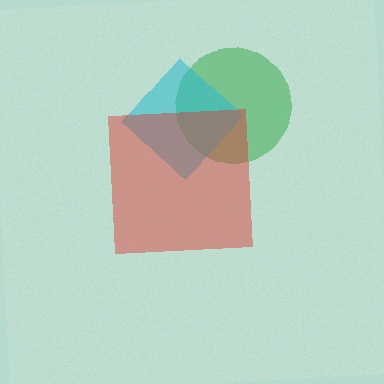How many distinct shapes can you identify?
There are 3 distinct shapes: a green circle, a cyan diamond, a red square.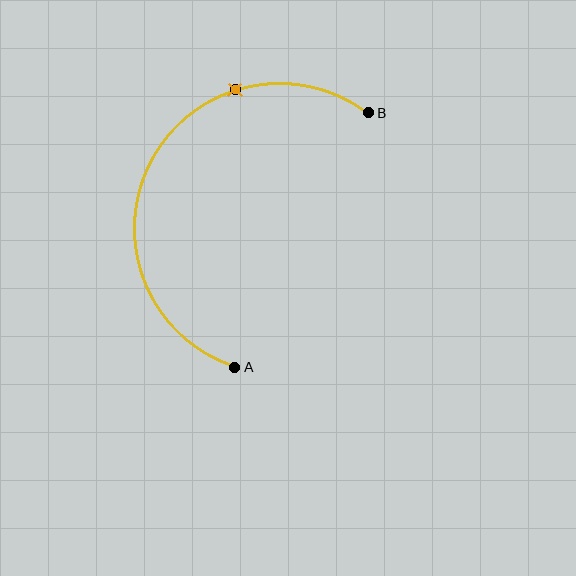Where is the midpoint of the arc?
The arc midpoint is the point on the curve farthest from the straight line joining A and B. It sits to the left of that line.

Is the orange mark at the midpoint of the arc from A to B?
No. The orange mark lies on the arc but is closer to endpoint B. The arc midpoint would be at the point on the curve equidistant along the arc from both A and B.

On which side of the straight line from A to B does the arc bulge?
The arc bulges to the left of the straight line connecting A and B.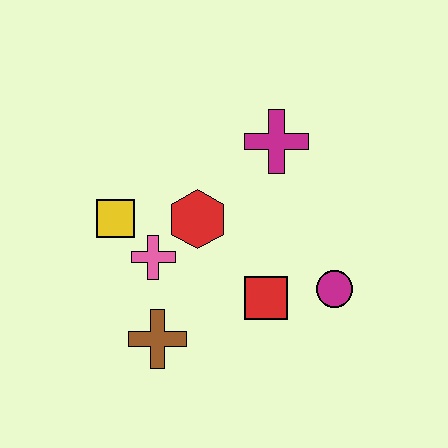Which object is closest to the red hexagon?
The pink cross is closest to the red hexagon.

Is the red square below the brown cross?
No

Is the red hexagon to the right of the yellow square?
Yes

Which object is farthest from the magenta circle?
The yellow square is farthest from the magenta circle.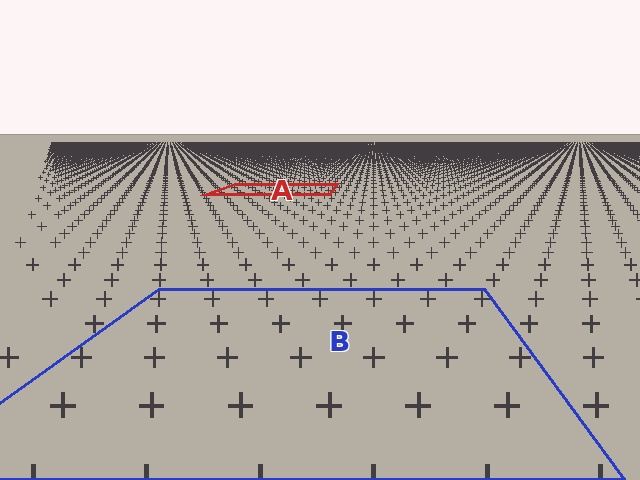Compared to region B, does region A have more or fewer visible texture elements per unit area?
Region A has more texture elements per unit area — they are packed more densely because it is farther away.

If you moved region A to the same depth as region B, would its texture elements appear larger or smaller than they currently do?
They would appear larger. At a closer depth, the same texture elements are projected at a bigger on-screen size.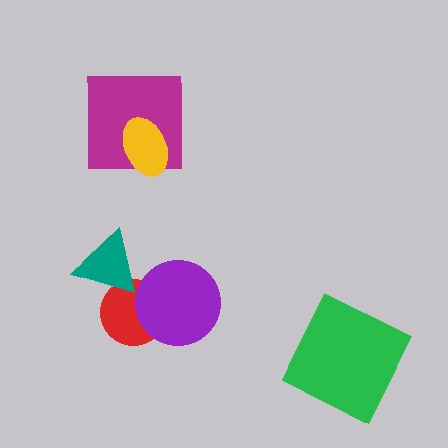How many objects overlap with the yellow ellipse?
1 object overlaps with the yellow ellipse.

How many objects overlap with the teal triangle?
1 object overlaps with the teal triangle.